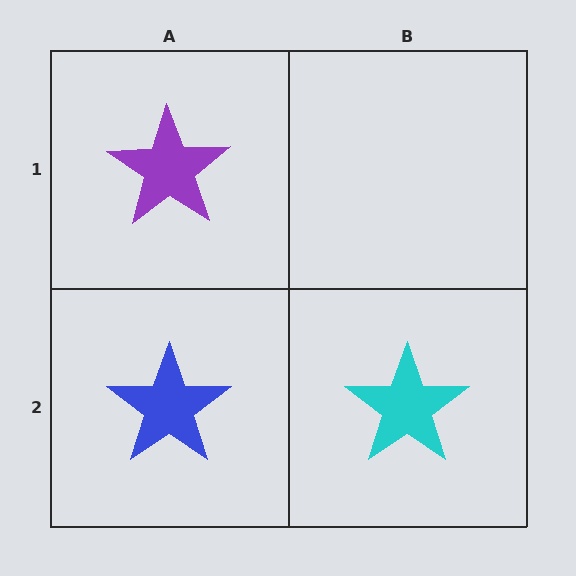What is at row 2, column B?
A cyan star.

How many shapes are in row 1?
1 shape.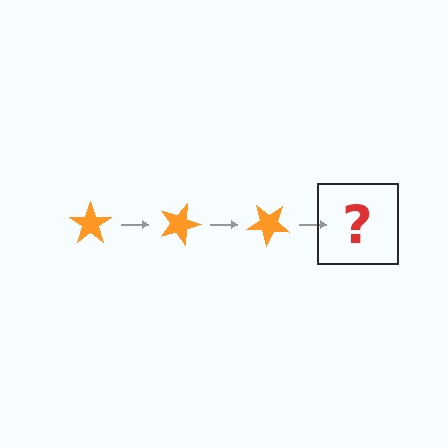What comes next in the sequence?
The next element should be an orange star rotated 60 degrees.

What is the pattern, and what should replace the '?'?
The pattern is that the star rotates 20 degrees each step. The '?' should be an orange star rotated 60 degrees.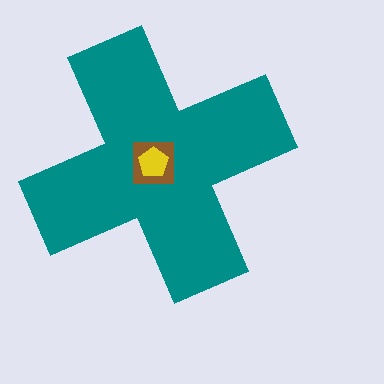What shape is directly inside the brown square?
The yellow pentagon.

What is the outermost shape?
The teal cross.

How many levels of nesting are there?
3.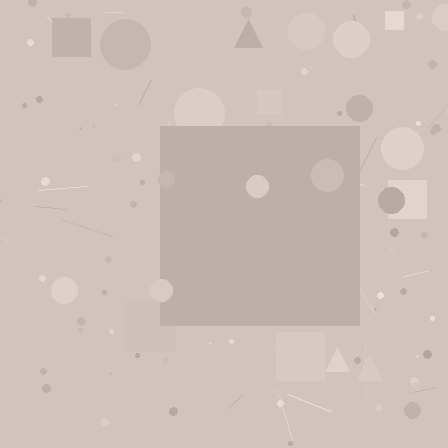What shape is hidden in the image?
A square is hidden in the image.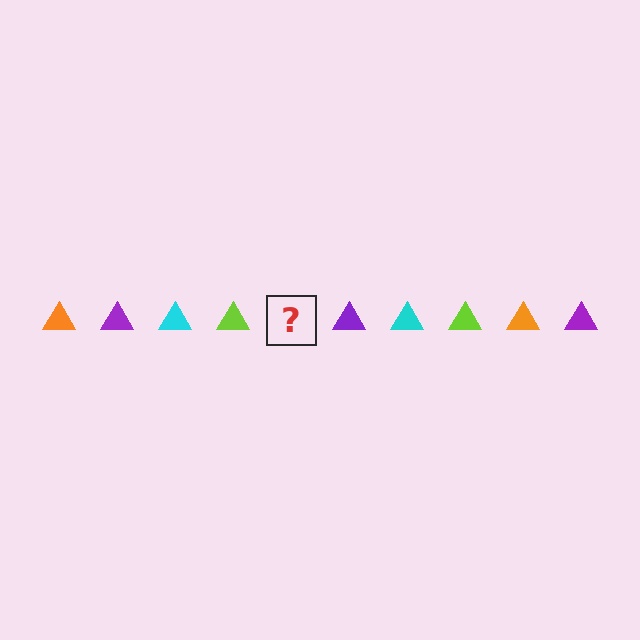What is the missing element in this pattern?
The missing element is an orange triangle.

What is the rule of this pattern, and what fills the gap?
The rule is that the pattern cycles through orange, purple, cyan, lime triangles. The gap should be filled with an orange triangle.